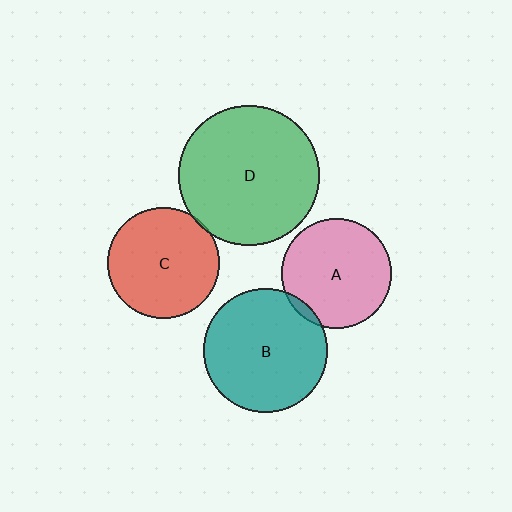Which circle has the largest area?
Circle D (green).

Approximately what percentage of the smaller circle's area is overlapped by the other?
Approximately 5%.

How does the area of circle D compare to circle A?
Approximately 1.6 times.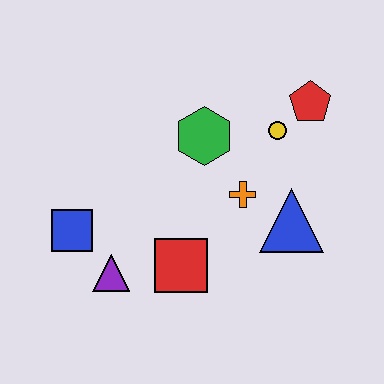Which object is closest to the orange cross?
The blue triangle is closest to the orange cross.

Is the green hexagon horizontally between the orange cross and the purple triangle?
Yes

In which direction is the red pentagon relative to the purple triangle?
The red pentagon is to the right of the purple triangle.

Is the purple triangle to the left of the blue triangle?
Yes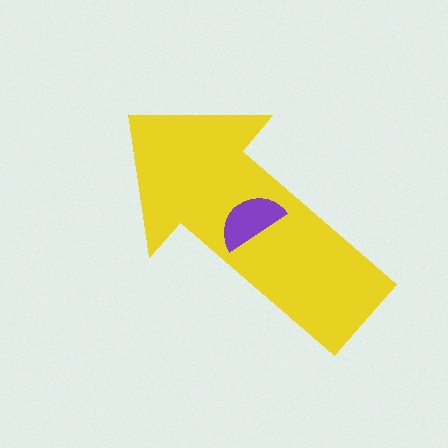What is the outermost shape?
The yellow arrow.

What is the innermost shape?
The purple semicircle.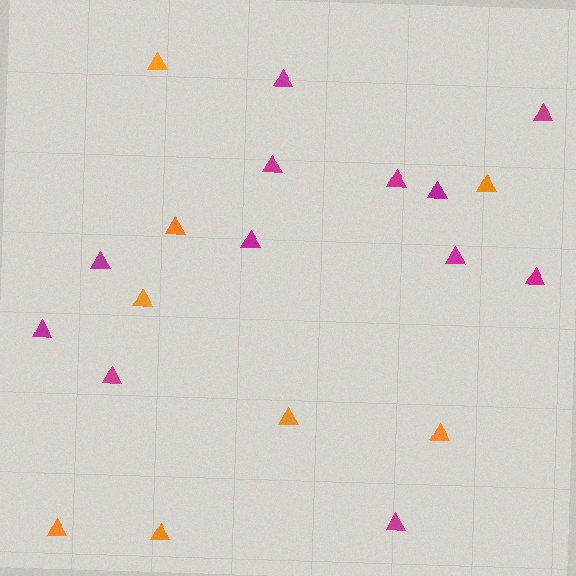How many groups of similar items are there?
There are 2 groups: one group of orange triangles (8) and one group of magenta triangles (12).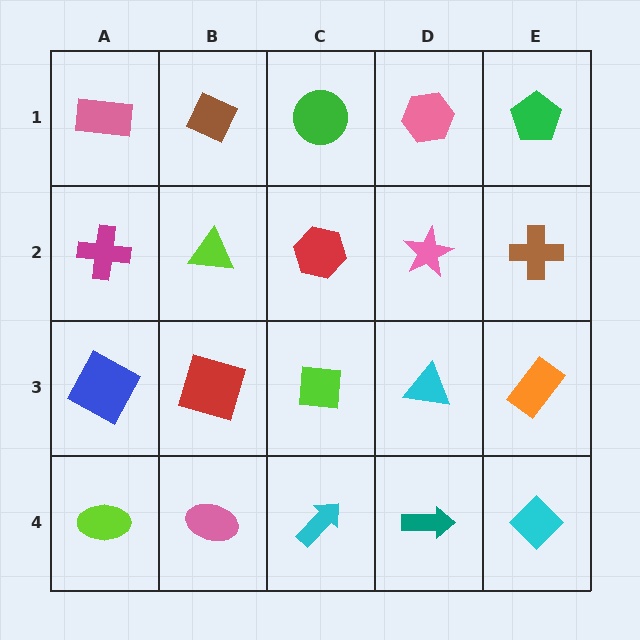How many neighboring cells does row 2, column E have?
3.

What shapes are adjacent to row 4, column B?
A red square (row 3, column B), a lime ellipse (row 4, column A), a cyan arrow (row 4, column C).